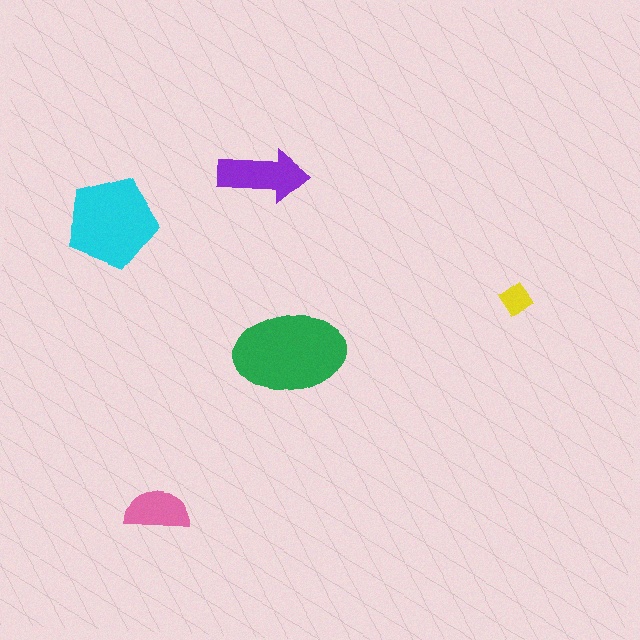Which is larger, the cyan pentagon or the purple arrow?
The cyan pentagon.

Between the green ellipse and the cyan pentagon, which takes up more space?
The green ellipse.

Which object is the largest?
The green ellipse.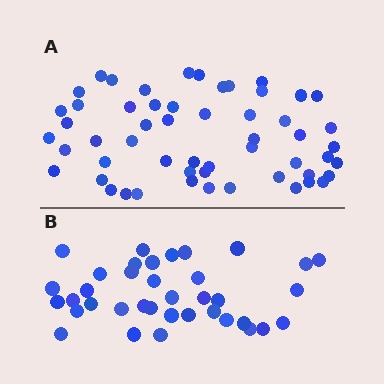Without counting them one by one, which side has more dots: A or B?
Region A (the top region) has more dots.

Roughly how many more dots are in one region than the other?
Region A has approximately 20 more dots than region B.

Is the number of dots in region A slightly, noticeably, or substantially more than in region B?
Region A has substantially more. The ratio is roughly 1.5 to 1.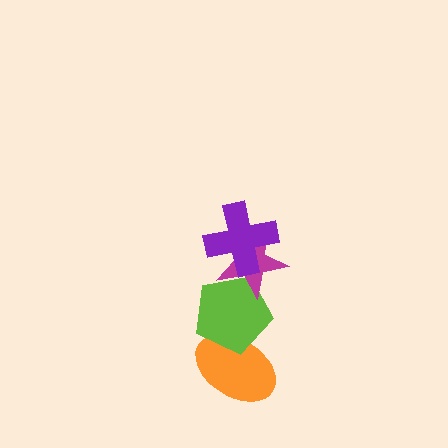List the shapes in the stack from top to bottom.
From top to bottom: the purple cross, the magenta star, the lime pentagon, the orange ellipse.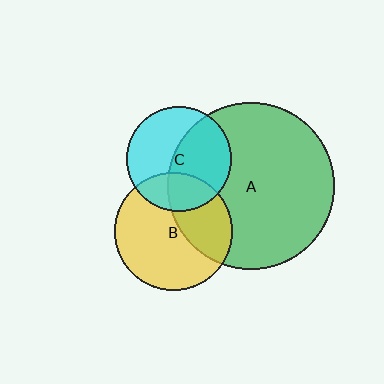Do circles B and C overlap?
Yes.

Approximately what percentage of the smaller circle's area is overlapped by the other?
Approximately 25%.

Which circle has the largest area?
Circle A (green).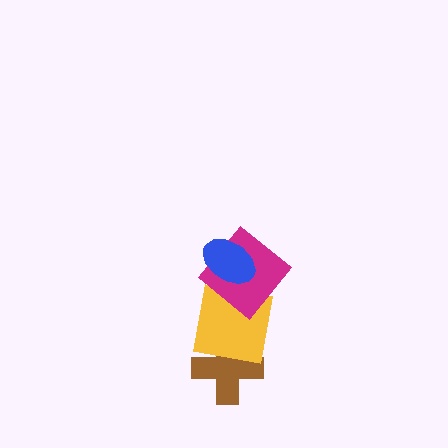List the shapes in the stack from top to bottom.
From top to bottom: the blue ellipse, the magenta diamond, the yellow square, the brown cross.